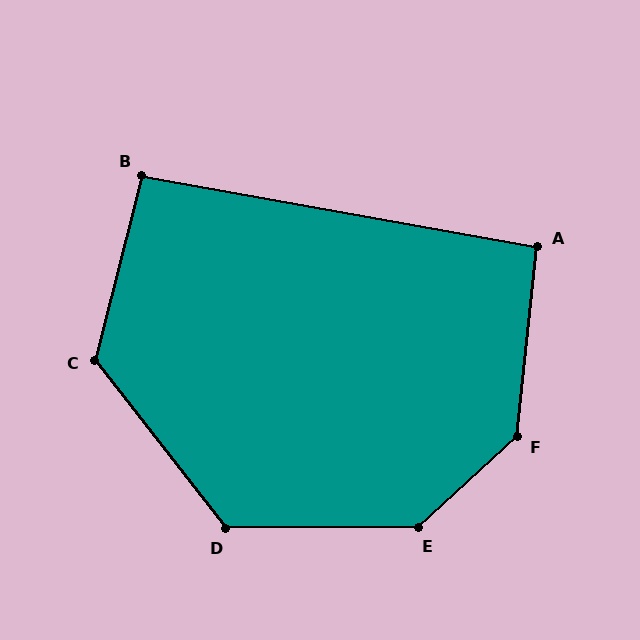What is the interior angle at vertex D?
Approximately 127 degrees (obtuse).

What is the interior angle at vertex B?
Approximately 94 degrees (approximately right).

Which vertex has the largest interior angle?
F, at approximately 138 degrees.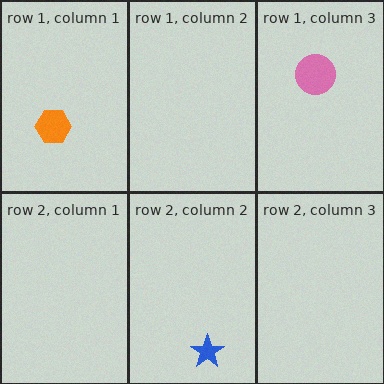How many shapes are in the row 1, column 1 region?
1.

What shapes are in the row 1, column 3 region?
The pink circle.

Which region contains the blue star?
The row 2, column 2 region.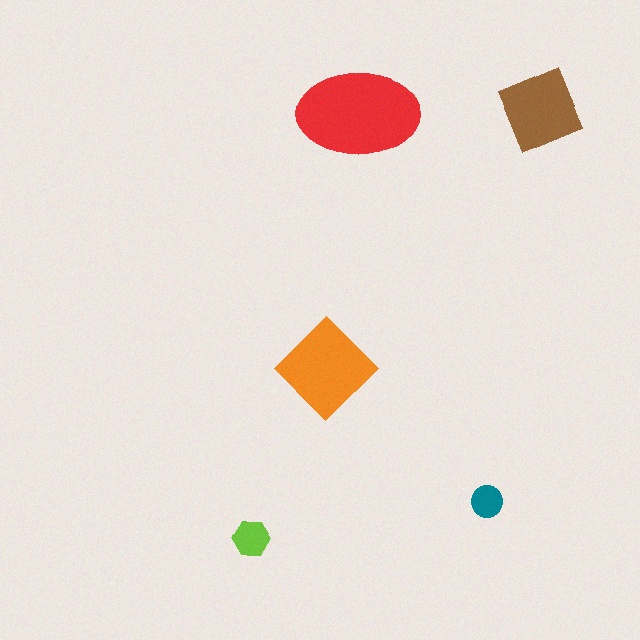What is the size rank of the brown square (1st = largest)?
3rd.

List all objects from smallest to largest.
The teal circle, the lime hexagon, the brown square, the orange diamond, the red ellipse.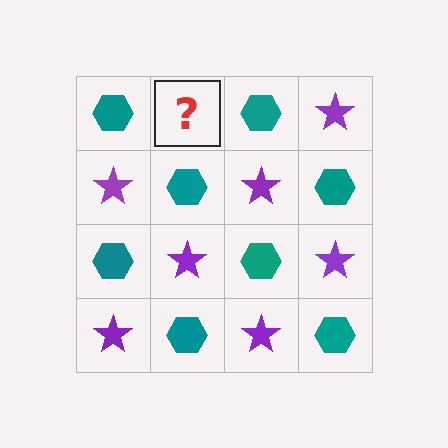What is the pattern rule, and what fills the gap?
The rule is that it alternates teal hexagon and purple star in a checkerboard pattern. The gap should be filled with a purple star.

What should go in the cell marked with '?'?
The missing cell should contain a purple star.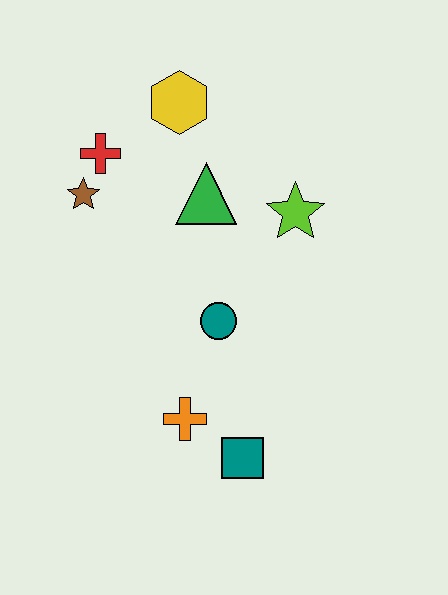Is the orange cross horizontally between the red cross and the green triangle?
Yes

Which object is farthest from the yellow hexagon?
The teal square is farthest from the yellow hexagon.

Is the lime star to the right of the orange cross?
Yes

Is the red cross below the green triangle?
No